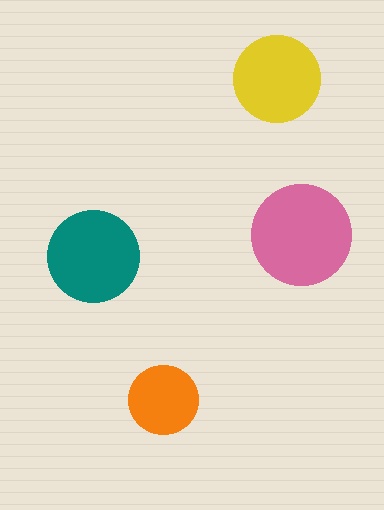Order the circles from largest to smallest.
the pink one, the teal one, the yellow one, the orange one.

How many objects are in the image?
There are 4 objects in the image.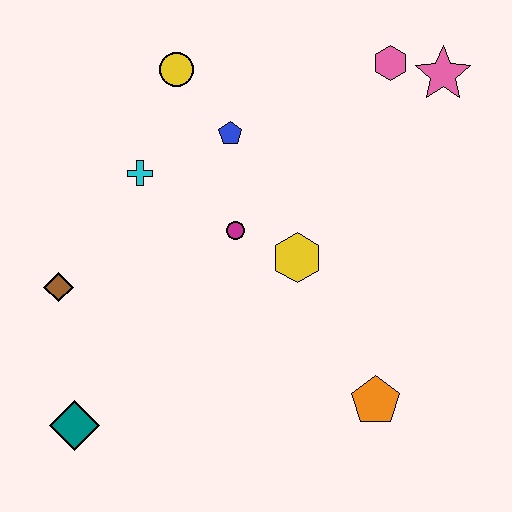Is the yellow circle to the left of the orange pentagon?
Yes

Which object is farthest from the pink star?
The teal diamond is farthest from the pink star.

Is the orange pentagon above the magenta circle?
No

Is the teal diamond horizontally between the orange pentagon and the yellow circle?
No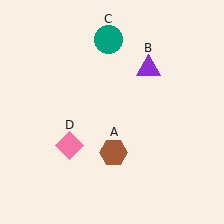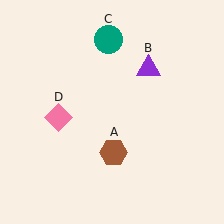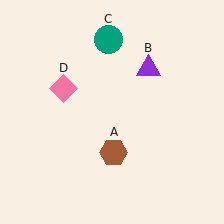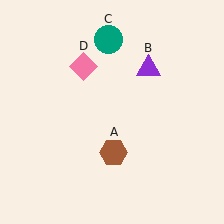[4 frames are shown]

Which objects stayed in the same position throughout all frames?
Brown hexagon (object A) and purple triangle (object B) and teal circle (object C) remained stationary.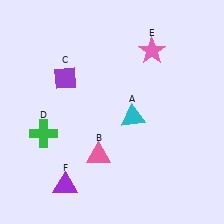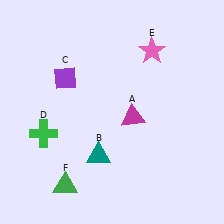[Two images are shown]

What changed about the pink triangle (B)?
In Image 1, B is pink. In Image 2, it changed to teal.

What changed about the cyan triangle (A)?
In Image 1, A is cyan. In Image 2, it changed to magenta.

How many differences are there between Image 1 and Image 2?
There are 3 differences between the two images.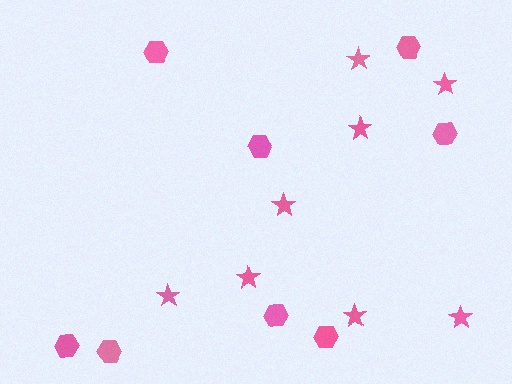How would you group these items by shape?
There are 2 groups: one group of stars (8) and one group of hexagons (8).